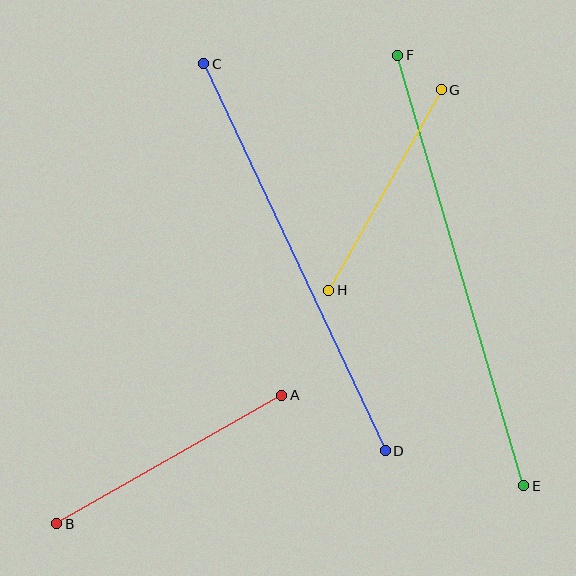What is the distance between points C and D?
The distance is approximately 427 pixels.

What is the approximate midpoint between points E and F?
The midpoint is at approximately (461, 270) pixels.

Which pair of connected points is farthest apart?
Points E and F are farthest apart.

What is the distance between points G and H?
The distance is approximately 230 pixels.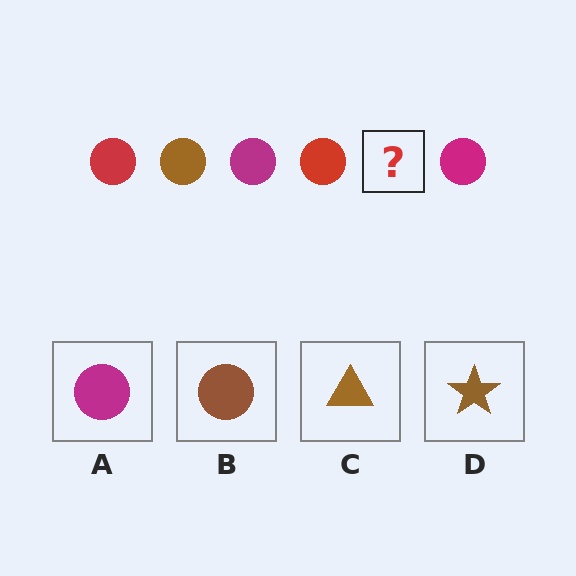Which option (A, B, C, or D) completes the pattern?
B.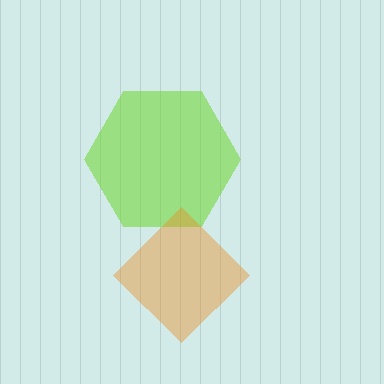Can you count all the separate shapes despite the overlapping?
Yes, there are 2 separate shapes.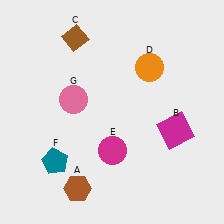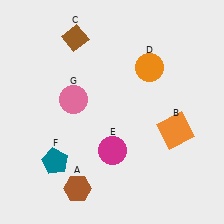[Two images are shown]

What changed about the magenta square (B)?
In Image 1, B is magenta. In Image 2, it changed to orange.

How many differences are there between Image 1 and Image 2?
There is 1 difference between the two images.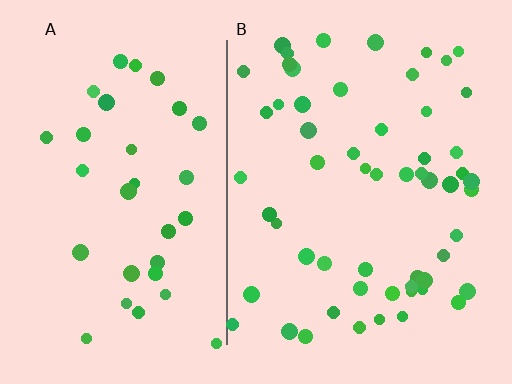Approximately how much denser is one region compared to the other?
Approximately 1.7× — region B over region A.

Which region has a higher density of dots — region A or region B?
B (the right).